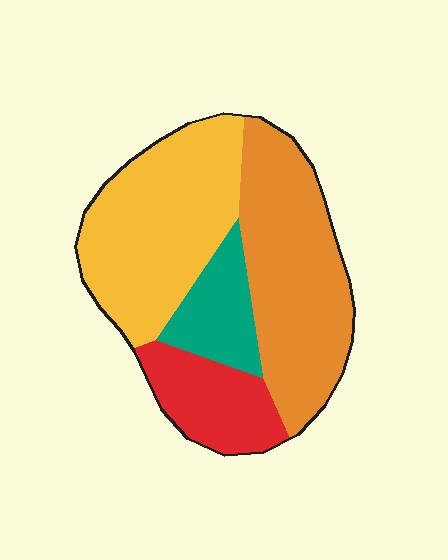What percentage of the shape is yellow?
Yellow takes up about three eighths (3/8) of the shape.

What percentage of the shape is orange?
Orange covers about 35% of the shape.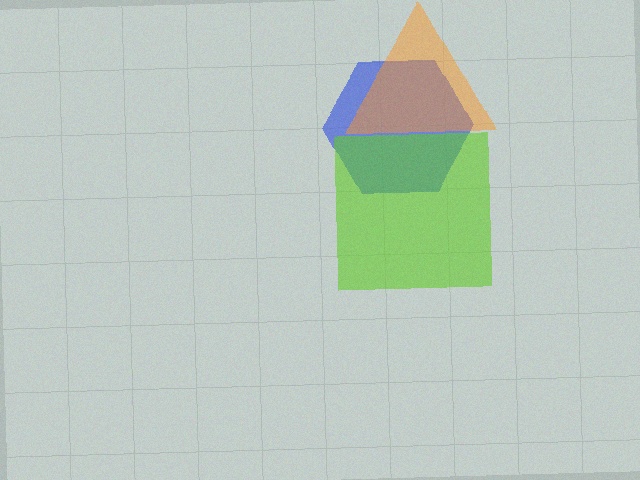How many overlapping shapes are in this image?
There are 3 overlapping shapes in the image.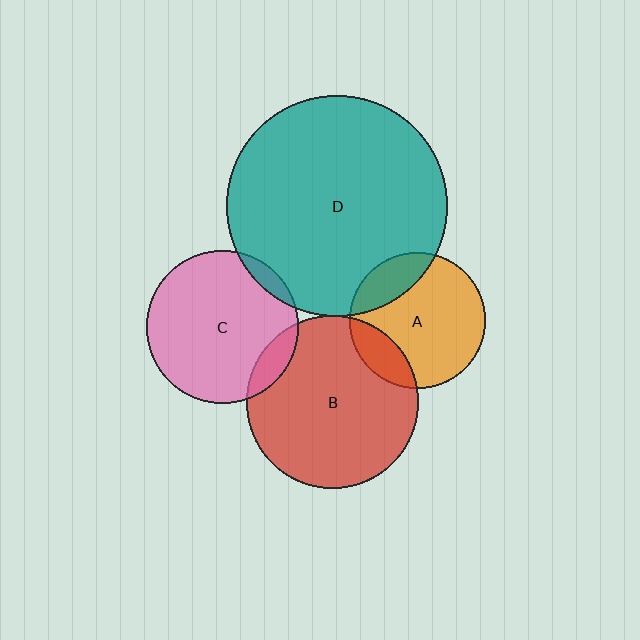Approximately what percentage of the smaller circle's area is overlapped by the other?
Approximately 10%.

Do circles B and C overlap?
Yes.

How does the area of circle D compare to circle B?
Approximately 1.6 times.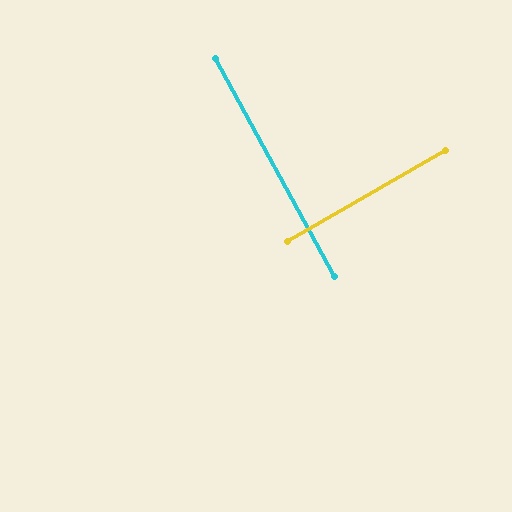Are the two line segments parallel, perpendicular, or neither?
Perpendicular — they meet at approximately 89°.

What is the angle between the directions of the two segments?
Approximately 89 degrees.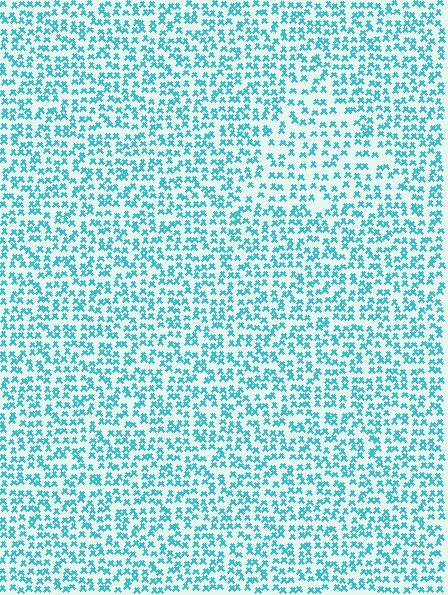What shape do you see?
I see a triangle.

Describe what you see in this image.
The image contains small cyan elements arranged at two different densities. A triangle-shaped region is visible where the elements are less densely packed than the surrounding area.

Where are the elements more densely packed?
The elements are more densely packed outside the triangle boundary.